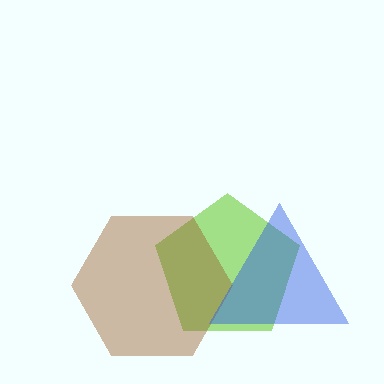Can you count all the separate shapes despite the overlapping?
Yes, there are 3 separate shapes.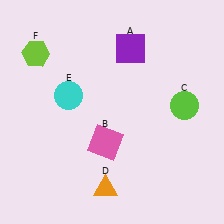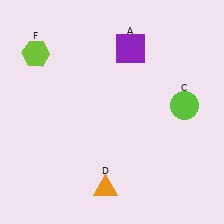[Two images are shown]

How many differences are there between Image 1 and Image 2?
There are 2 differences between the two images.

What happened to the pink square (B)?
The pink square (B) was removed in Image 2. It was in the bottom-left area of Image 1.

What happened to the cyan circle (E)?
The cyan circle (E) was removed in Image 2. It was in the top-left area of Image 1.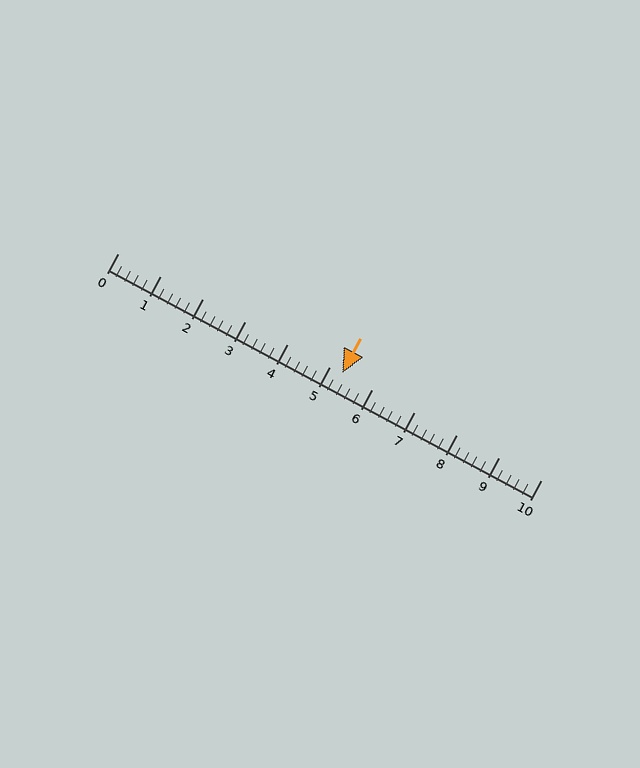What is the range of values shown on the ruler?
The ruler shows values from 0 to 10.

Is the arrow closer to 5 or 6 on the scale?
The arrow is closer to 5.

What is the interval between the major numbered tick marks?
The major tick marks are spaced 1 units apart.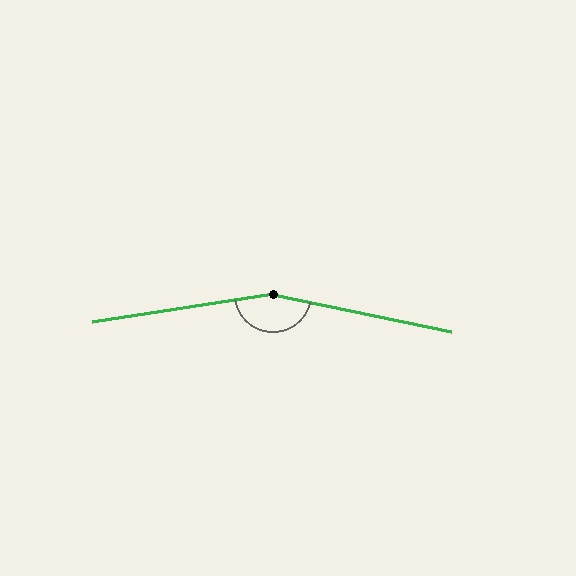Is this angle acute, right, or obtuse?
It is obtuse.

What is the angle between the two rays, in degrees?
Approximately 160 degrees.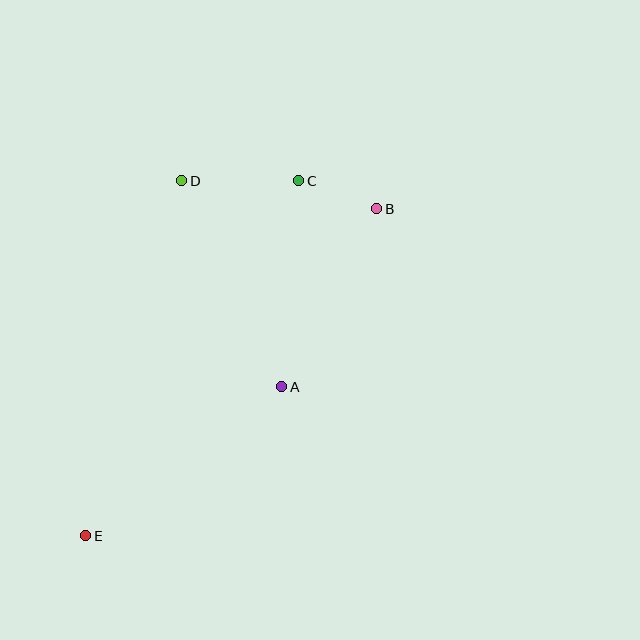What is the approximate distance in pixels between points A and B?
The distance between A and B is approximately 202 pixels.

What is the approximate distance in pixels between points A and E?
The distance between A and E is approximately 246 pixels.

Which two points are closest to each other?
Points B and C are closest to each other.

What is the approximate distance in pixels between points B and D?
The distance between B and D is approximately 197 pixels.